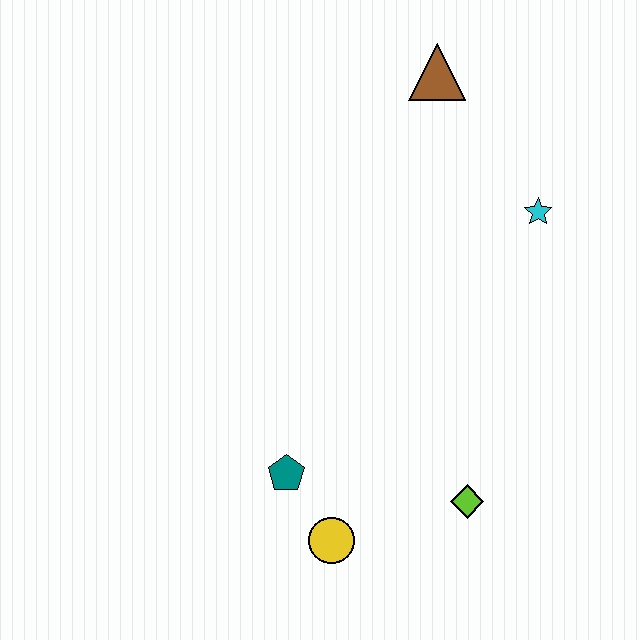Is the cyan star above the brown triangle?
No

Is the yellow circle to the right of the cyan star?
No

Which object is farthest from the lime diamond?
The brown triangle is farthest from the lime diamond.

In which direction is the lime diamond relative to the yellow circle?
The lime diamond is to the right of the yellow circle.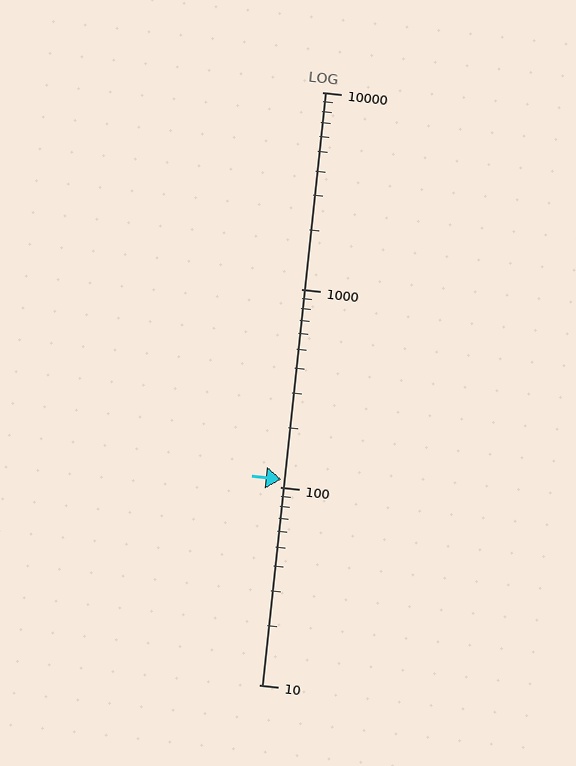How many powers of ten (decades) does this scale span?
The scale spans 3 decades, from 10 to 10000.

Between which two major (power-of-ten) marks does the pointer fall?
The pointer is between 100 and 1000.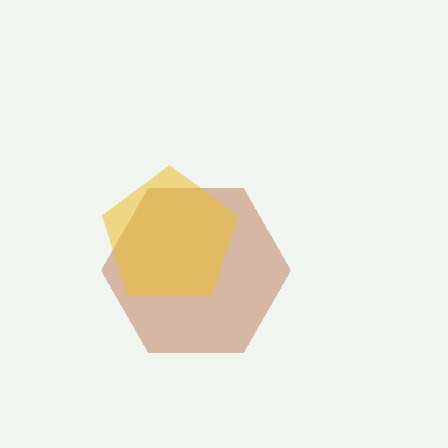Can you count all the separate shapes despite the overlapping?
Yes, there are 2 separate shapes.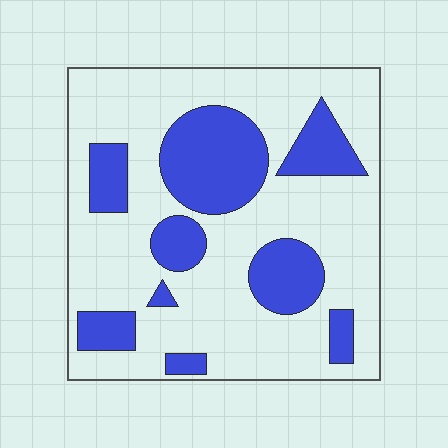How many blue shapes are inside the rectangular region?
9.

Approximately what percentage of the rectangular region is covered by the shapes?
Approximately 30%.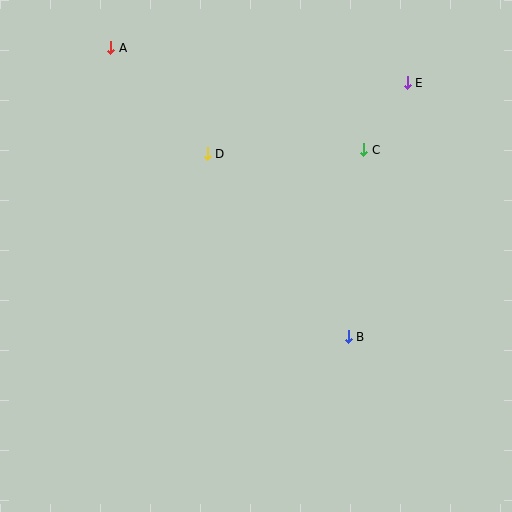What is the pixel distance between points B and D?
The distance between B and D is 231 pixels.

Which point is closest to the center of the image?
Point D at (207, 154) is closest to the center.